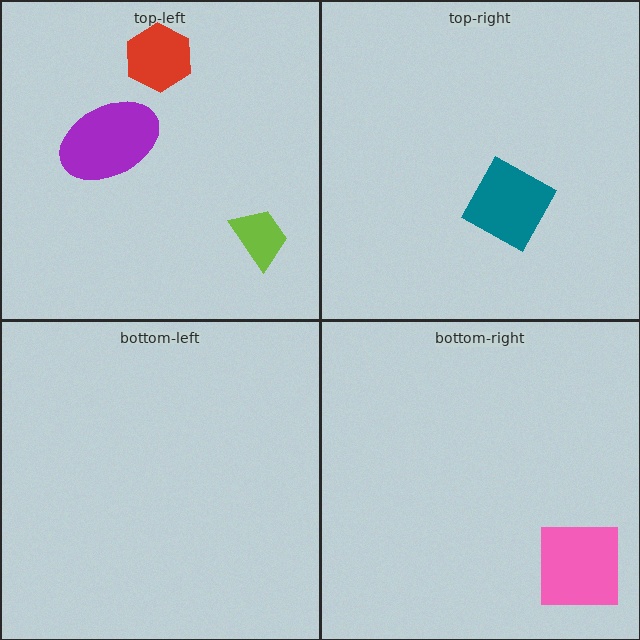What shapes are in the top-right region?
The teal diamond.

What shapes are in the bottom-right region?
The pink square.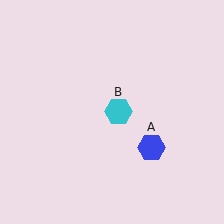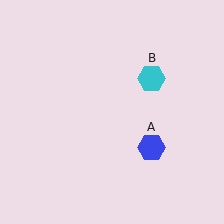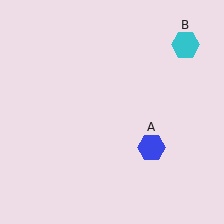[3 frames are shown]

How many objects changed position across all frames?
1 object changed position: cyan hexagon (object B).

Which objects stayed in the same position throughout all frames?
Blue hexagon (object A) remained stationary.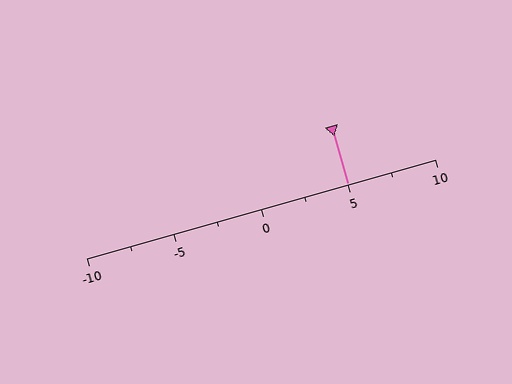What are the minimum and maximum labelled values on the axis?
The axis runs from -10 to 10.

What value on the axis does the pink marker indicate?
The marker indicates approximately 5.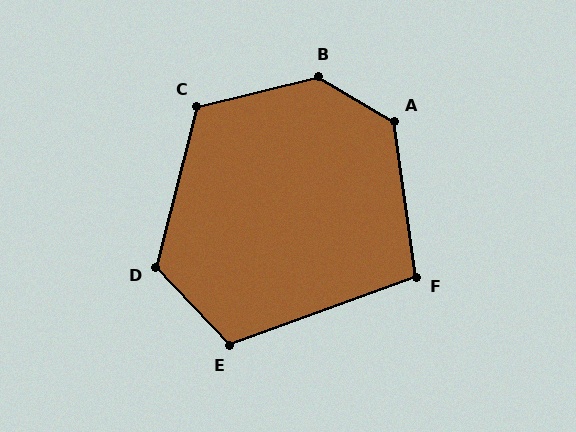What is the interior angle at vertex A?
Approximately 128 degrees (obtuse).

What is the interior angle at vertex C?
Approximately 118 degrees (obtuse).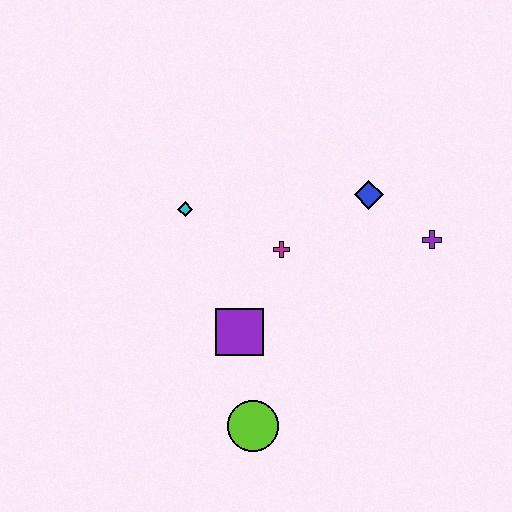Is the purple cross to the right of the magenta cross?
Yes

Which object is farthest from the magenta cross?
The lime circle is farthest from the magenta cross.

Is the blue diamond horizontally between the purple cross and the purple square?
Yes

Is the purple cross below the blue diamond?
Yes